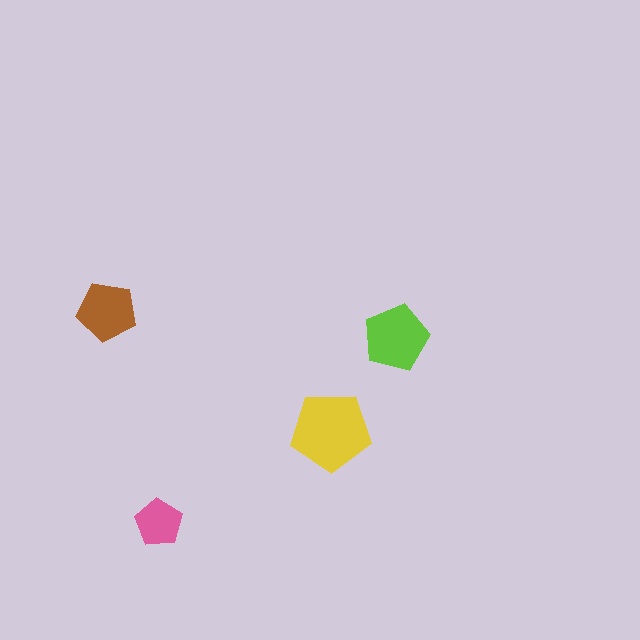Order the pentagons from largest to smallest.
the yellow one, the lime one, the brown one, the pink one.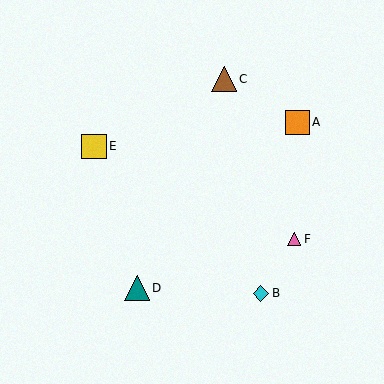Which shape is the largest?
The teal triangle (labeled D) is the largest.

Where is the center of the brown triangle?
The center of the brown triangle is at (224, 79).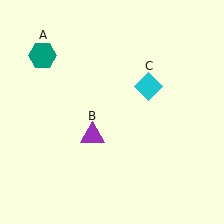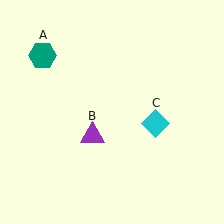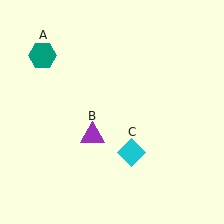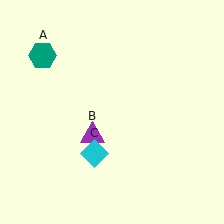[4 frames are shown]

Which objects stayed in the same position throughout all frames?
Teal hexagon (object A) and purple triangle (object B) remained stationary.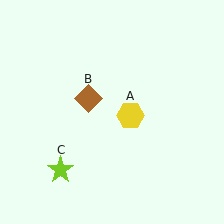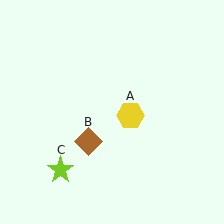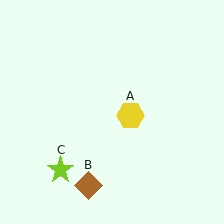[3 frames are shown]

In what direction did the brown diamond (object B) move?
The brown diamond (object B) moved down.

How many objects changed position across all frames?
1 object changed position: brown diamond (object B).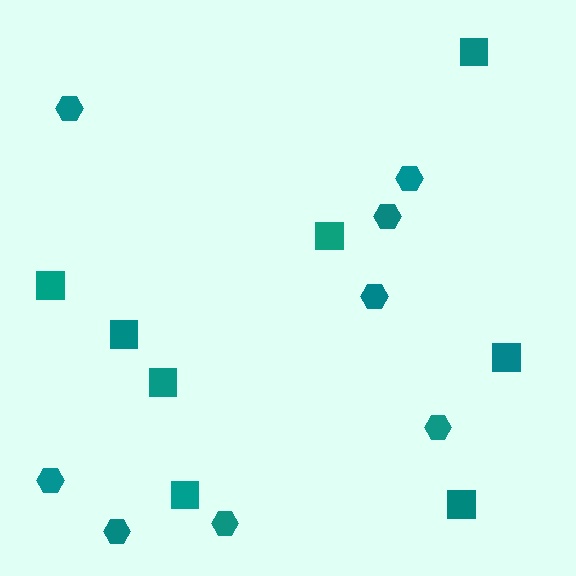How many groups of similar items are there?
There are 2 groups: one group of squares (8) and one group of hexagons (8).